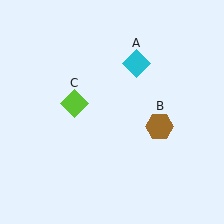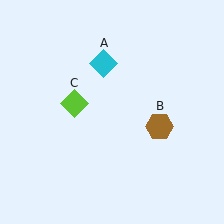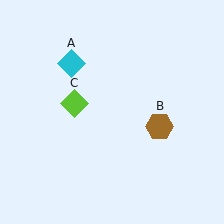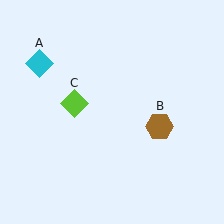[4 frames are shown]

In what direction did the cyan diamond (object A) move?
The cyan diamond (object A) moved left.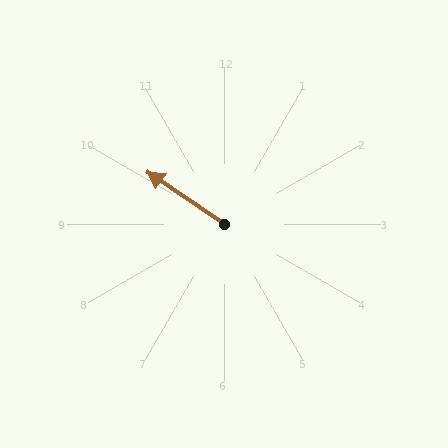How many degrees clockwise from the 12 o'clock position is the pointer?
Approximately 304 degrees.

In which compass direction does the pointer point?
Northwest.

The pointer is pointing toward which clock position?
Roughly 10 o'clock.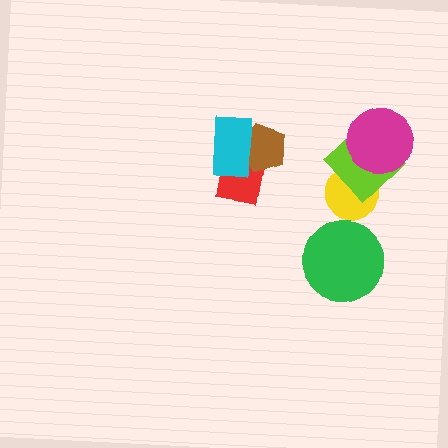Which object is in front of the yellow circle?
The lime diamond is in front of the yellow circle.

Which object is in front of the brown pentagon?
The cyan rectangle is in front of the brown pentagon.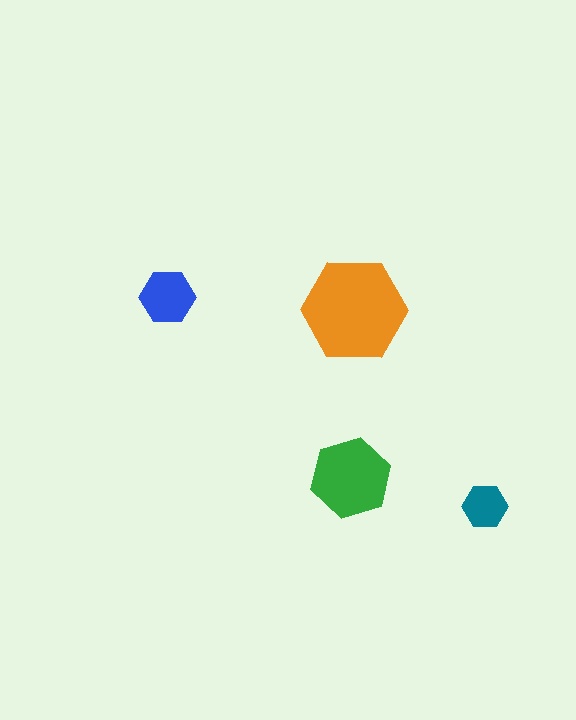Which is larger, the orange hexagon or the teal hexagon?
The orange one.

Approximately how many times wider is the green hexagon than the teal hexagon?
About 2 times wider.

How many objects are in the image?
There are 4 objects in the image.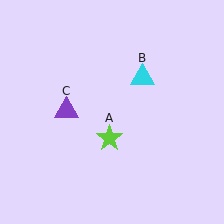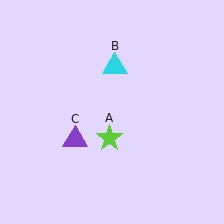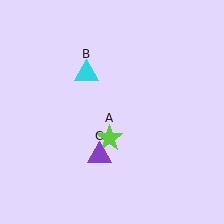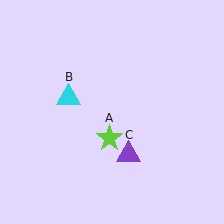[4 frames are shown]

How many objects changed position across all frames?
2 objects changed position: cyan triangle (object B), purple triangle (object C).